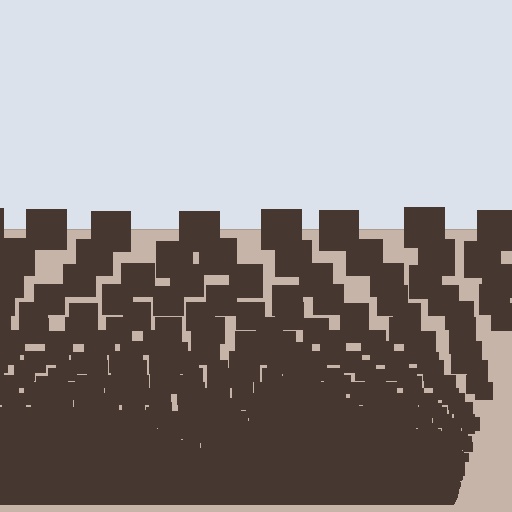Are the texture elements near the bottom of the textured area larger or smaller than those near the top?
Smaller. The gradient is inverted — elements near the bottom are smaller and denser.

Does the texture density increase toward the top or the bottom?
Density increases toward the bottom.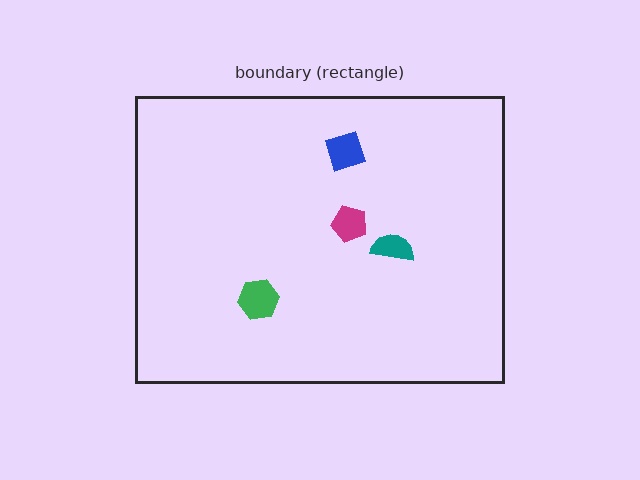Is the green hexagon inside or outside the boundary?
Inside.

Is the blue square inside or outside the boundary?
Inside.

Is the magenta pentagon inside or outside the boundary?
Inside.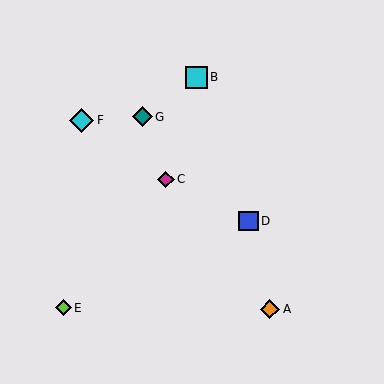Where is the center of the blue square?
The center of the blue square is at (248, 221).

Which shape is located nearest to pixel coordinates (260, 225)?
The blue square (labeled D) at (248, 221) is nearest to that location.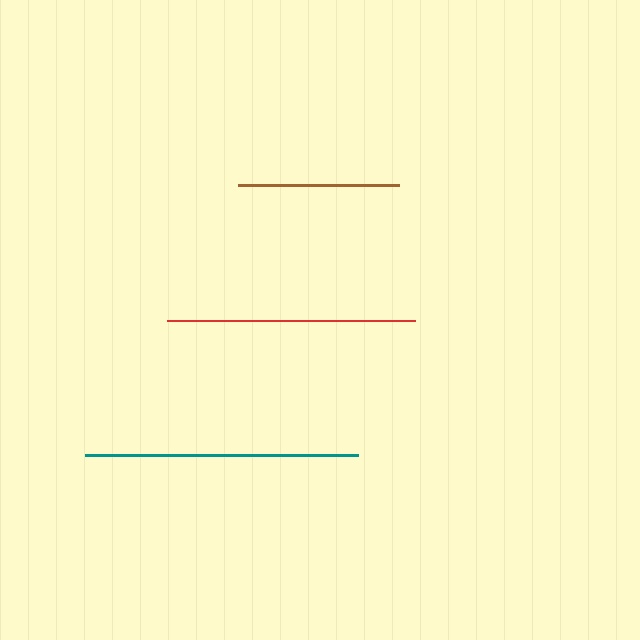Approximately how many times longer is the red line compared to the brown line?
The red line is approximately 1.5 times the length of the brown line.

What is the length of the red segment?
The red segment is approximately 247 pixels long.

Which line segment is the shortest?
The brown line is the shortest at approximately 161 pixels.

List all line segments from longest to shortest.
From longest to shortest: teal, red, brown.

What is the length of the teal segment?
The teal segment is approximately 273 pixels long.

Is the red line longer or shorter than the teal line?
The teal line is longer than the red line.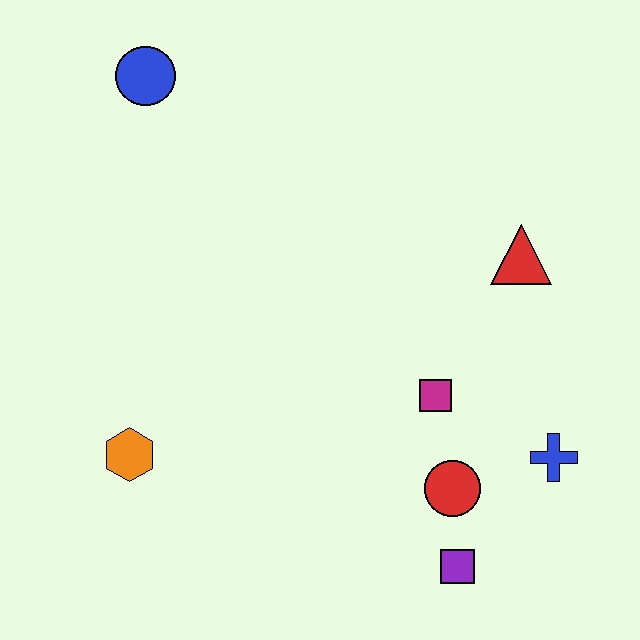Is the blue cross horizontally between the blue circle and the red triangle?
No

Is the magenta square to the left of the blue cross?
Yes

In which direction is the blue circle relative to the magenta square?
The blue circle is above the magenta square.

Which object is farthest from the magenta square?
The blue circle is farthest from the magenta square.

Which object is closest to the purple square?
The red circle is closest to the purple square.